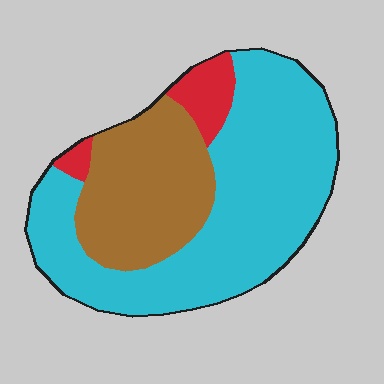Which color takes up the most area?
Cyan, at roughly 60%.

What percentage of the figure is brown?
Brown takes up about one third (1/3) of the figure.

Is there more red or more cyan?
Cyan.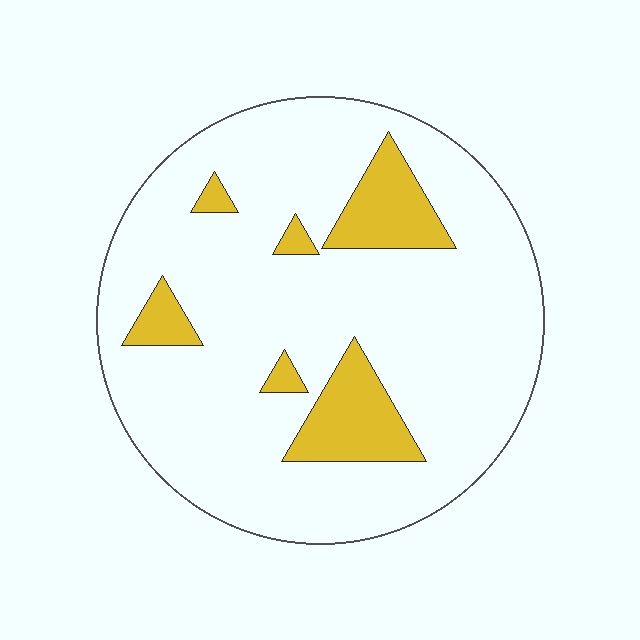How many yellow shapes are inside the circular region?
6.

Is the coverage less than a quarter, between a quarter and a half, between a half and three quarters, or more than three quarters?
Less than a quarter.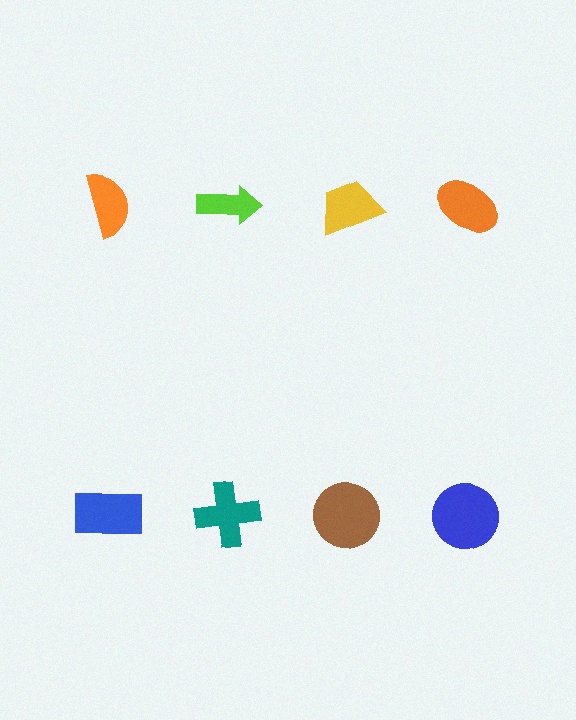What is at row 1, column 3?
A yellow trapezoid.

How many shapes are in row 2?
4 shapes.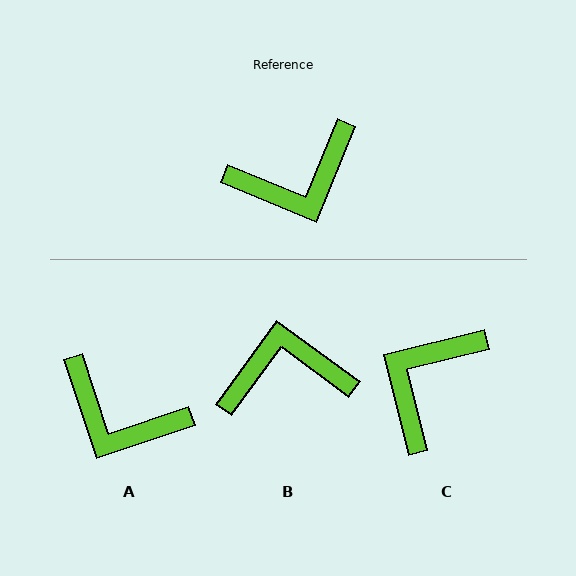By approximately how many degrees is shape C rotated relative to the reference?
Approximately 144 degrees clockwise.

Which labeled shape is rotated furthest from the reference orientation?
B, about 166 degrees away.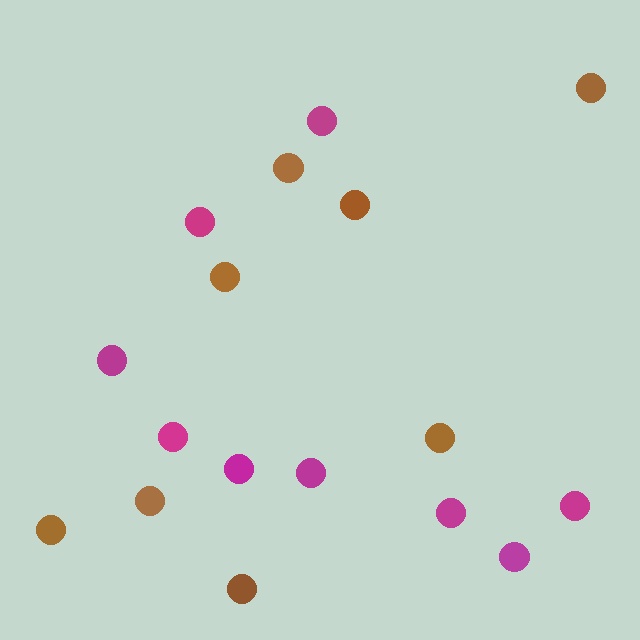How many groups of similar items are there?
There are 2 groups: one group of magenta circles (9) and one group of brown circles (8).